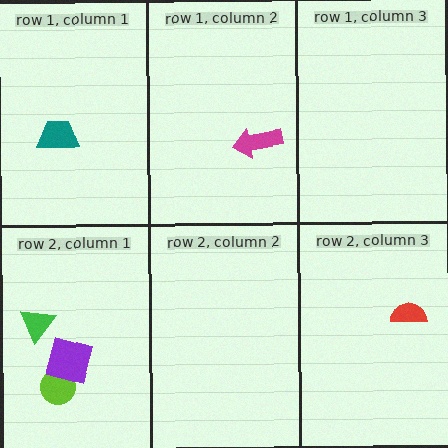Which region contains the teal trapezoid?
The row 1, column 1 region.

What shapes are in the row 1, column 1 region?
The teal trapezoid.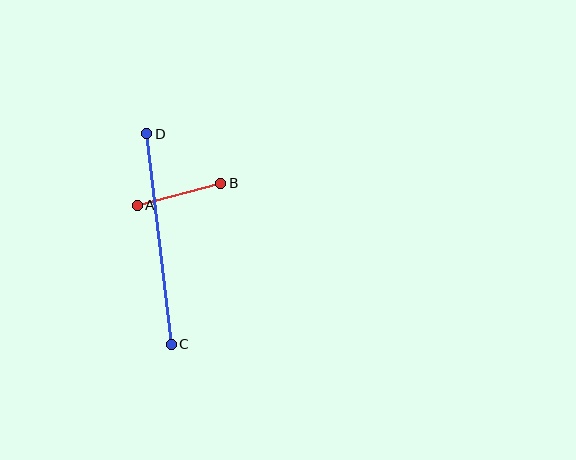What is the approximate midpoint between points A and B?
The midpoint is at approximately (179, 194) pixels.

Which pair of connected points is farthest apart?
Points C and D are farthest apart.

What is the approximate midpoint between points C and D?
The midpoint is at approximately (159, 239) pixels.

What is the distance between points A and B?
The distance is approximately 86 pixels.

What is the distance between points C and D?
The distance is approximately 212 pixels.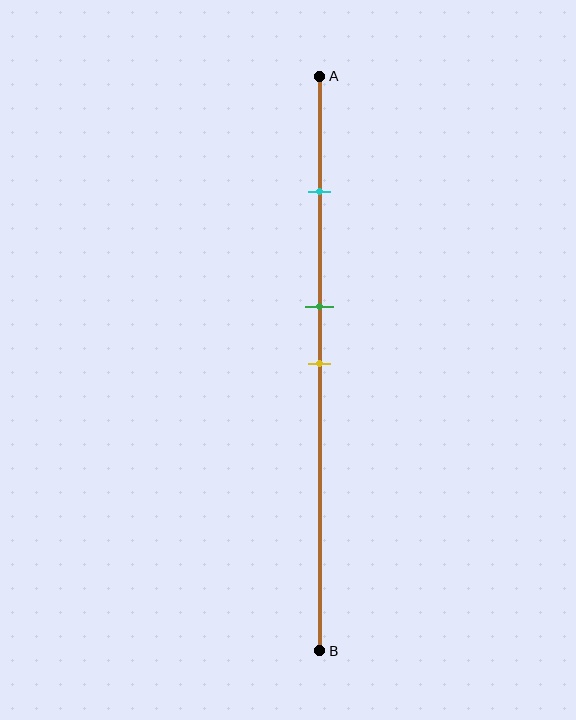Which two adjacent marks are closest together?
The green and yellow marks are the closest adjacent pair.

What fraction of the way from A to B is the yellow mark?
The yellow mark is approximately 50% (0.5) of the way from A to B.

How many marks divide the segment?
There are 3 marks dividing the segment.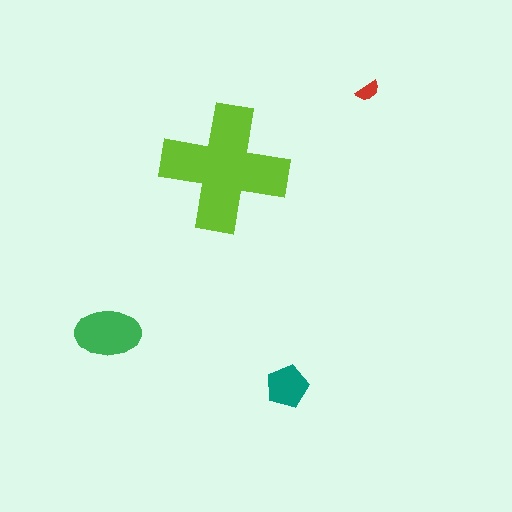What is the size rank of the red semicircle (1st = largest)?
4th.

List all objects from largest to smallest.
The lime cross, the green ellipse, the teal pentagon, the red semicircle.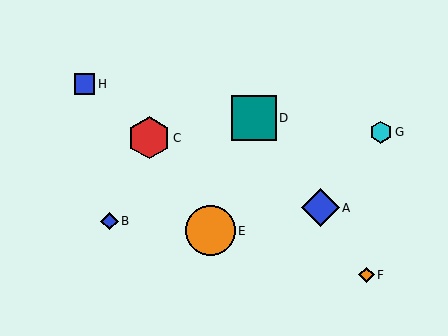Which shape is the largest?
The orange circle (labeled E) is the largest.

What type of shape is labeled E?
Shape E is an orange circle.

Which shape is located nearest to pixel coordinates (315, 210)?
The blue diamond (labeled A) at (320, 208) is nearest to that location.